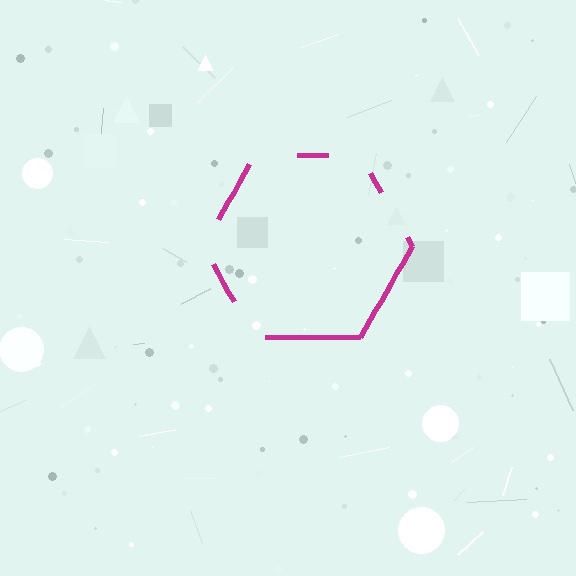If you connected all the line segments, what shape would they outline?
They would outline a hexagon.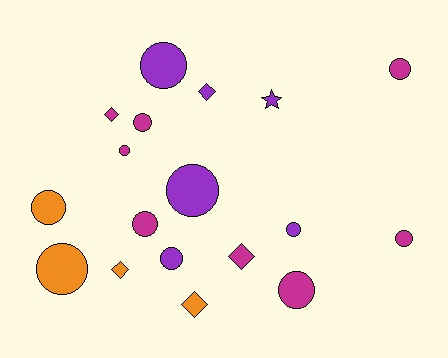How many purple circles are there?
There are 4 purple circles.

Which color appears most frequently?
Magenta, with 8 objects.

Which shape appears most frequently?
Circle, with 12 objects.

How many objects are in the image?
There are 18 objects.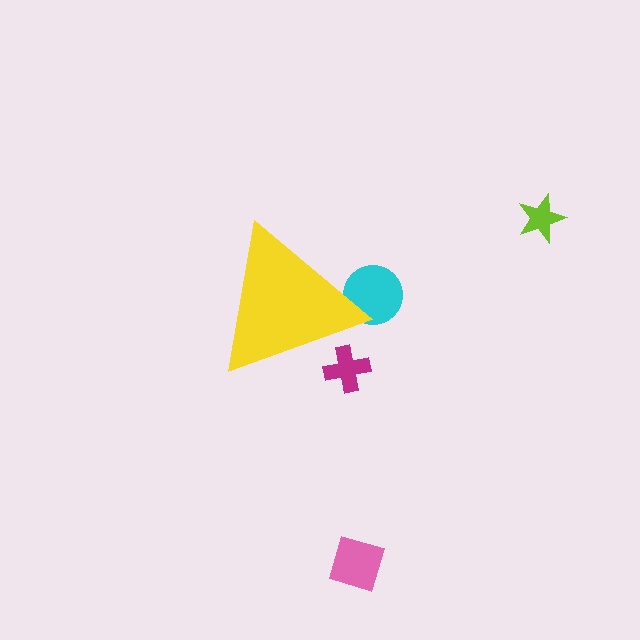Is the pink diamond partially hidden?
No, the pink diamond is fully visible.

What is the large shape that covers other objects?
A yellow triangle.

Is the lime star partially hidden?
No, the lime star is fully visible.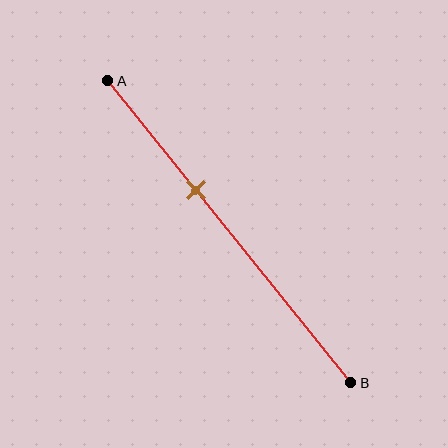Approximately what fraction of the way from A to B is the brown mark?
The brown mark is approximately 35% of the way from A to B.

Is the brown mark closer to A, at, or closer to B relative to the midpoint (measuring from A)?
The brown mark is closer to point A than the midpoint of segment AB.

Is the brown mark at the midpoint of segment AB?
No, the mark is at about 35% from A, not at the 50% midpoint.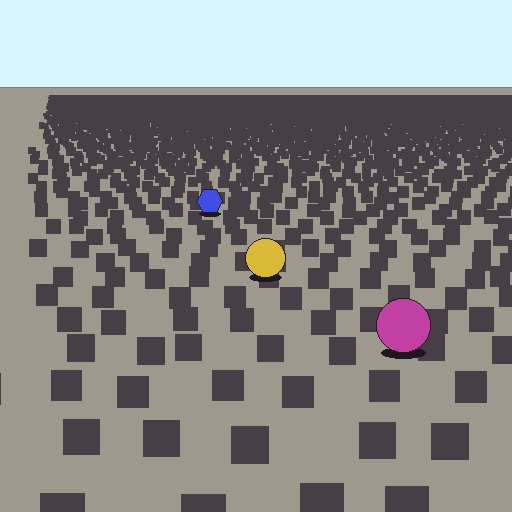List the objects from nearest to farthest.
From nearest to farthest: the magenta circle, the yellow circle, the blue hexagon.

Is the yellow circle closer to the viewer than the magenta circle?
No. The magenta circle is closer — you can tell from the texture gradient: the ground texture is coarser near it.